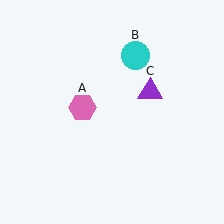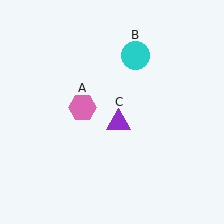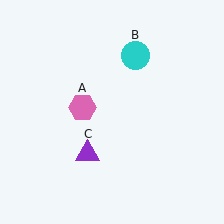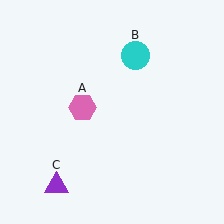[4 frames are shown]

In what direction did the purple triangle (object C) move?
The purple triangle (object C) moved down and to the left.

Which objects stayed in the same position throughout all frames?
Pink hexagon (object A) and cyan circle (object B) remained stationary.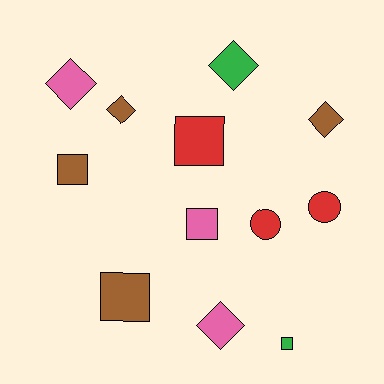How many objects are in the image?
There are 12 objects.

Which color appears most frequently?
Brown, with 4 objects.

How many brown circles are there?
There are no brown circles.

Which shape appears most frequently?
Square, with 5 objects.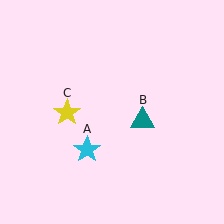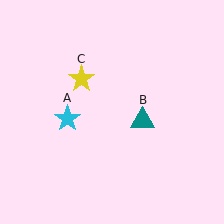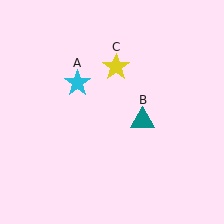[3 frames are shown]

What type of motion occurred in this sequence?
The cyan star (object A), yellow star (object C) rotated clockwise around the center of the scene.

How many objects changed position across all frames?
2 objects changed position: cyan star (object A), yellow star (object C).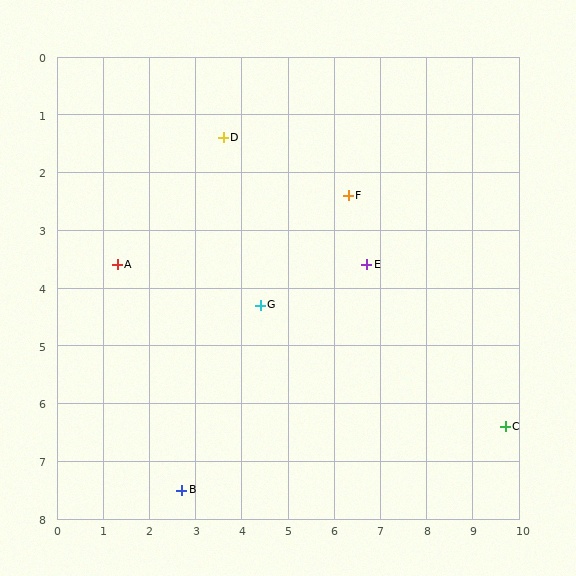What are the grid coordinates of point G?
Point G is at approximately (4.4, 4.3).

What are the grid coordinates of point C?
Point C is at approximately (9.7, 6.4).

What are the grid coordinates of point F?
Point F is at approximately (6.3, 2.4).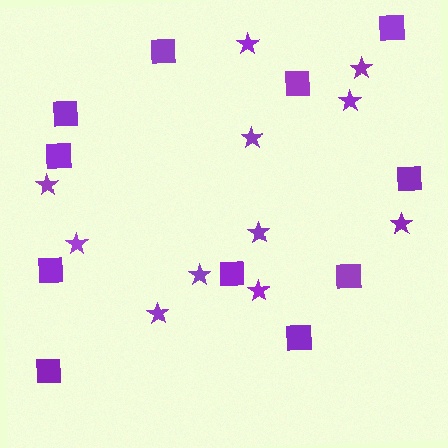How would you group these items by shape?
There are 2 groups: one group of stars (11) and one group of squares (11).